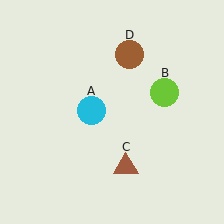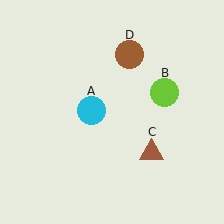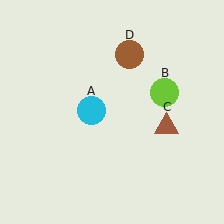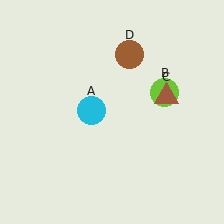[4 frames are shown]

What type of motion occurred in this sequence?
The brown triangle (object C) rotated counterclockwise around the center of the scene.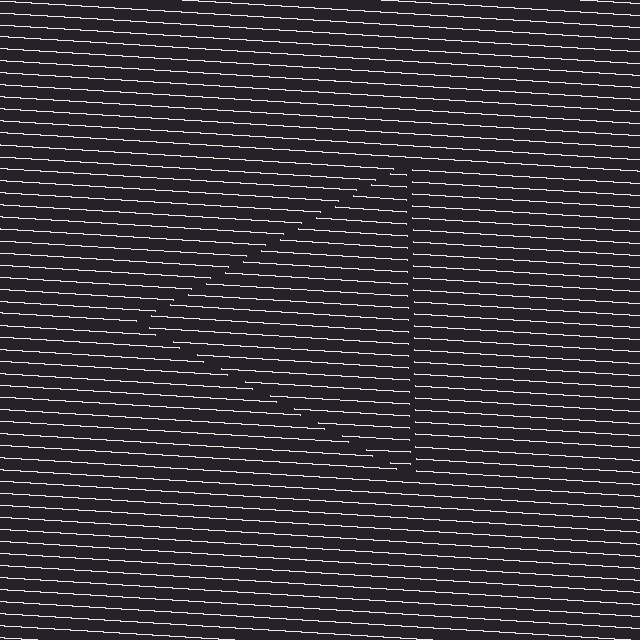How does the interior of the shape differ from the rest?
The interior of the shape contains the same grating, shifted by half a period — the contour is defined by the phase discontinuity where line-ends from the inner and outer gratings abut.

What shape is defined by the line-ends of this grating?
An illusory triangle. The interior of the shape contains the same grating, shifted by half a period — the contour is defined by the phase discontinuity where line-ends from the inner and outer gratings abut.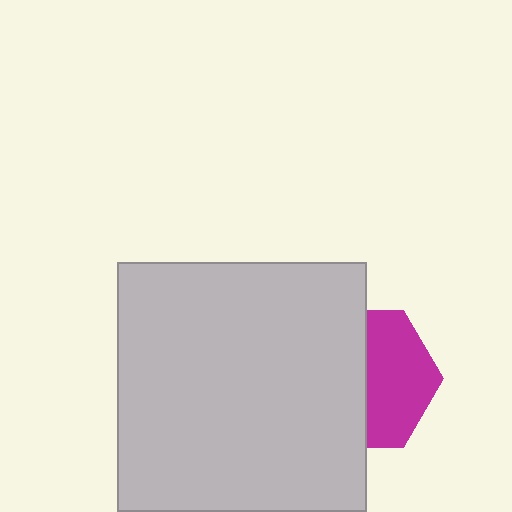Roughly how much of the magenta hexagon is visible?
About half of it is visible (roughly 47%).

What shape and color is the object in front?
The object in front is a light gray square.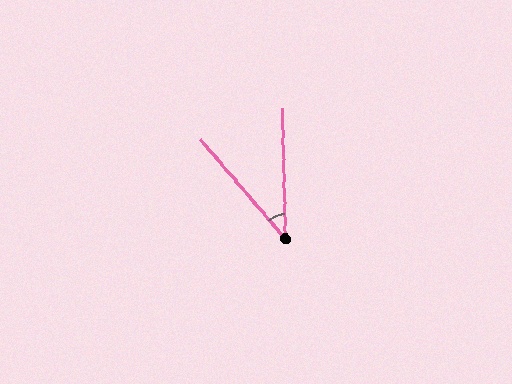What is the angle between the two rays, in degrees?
Approximately 39 degrees.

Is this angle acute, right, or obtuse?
It is acute.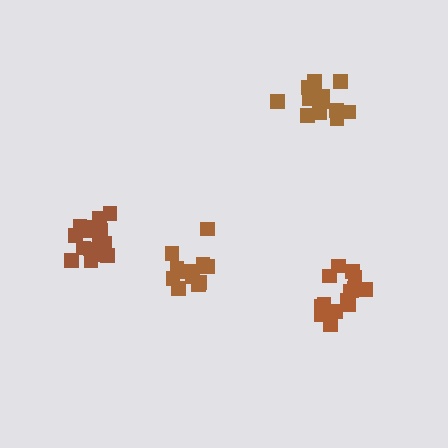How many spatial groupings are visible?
There are 4 spatial groupings.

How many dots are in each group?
Group 1: 12 dots, Group 2: 16 dots, Group 3: 16 dots, Group 4: 12 dots (56 total).